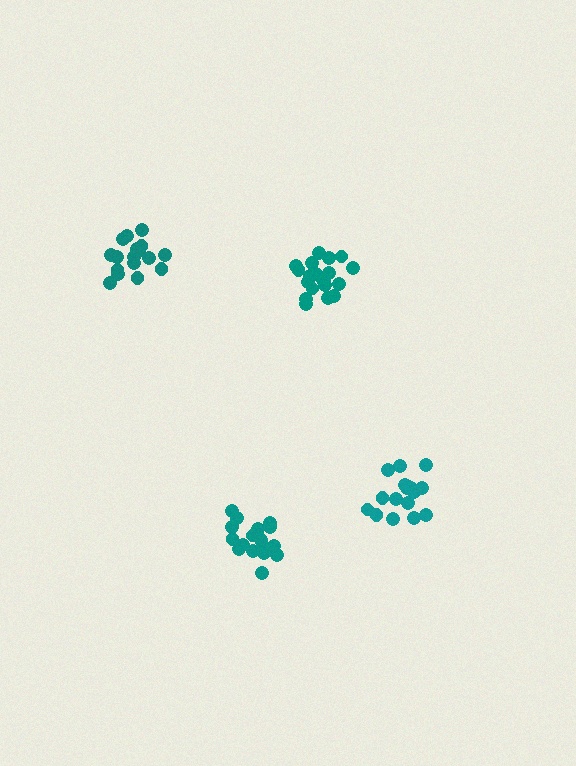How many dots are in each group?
Group 1: 17 dots, Group 2: 19 dots, Group 3: 17 dots, Group 4: 20 dots (73 total).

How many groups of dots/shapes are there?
There are 4 groups.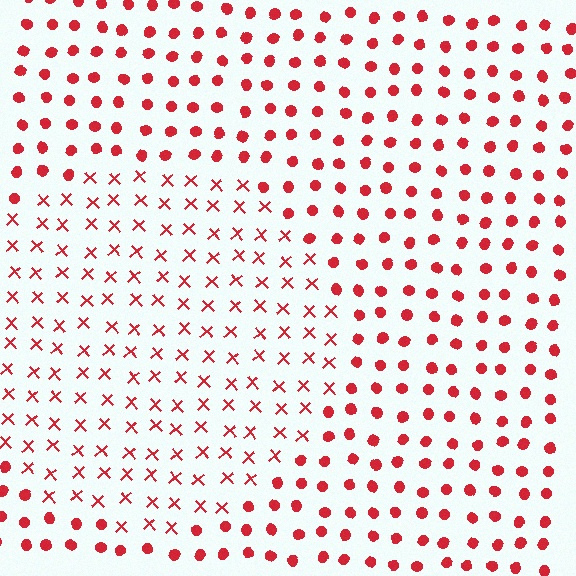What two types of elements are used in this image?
The image uses X marks inside the circle region and circles outside it.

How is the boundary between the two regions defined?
The boundary is defined by a change in element shape: X marks inside vs. circles outside. All elements share the same color and spacing.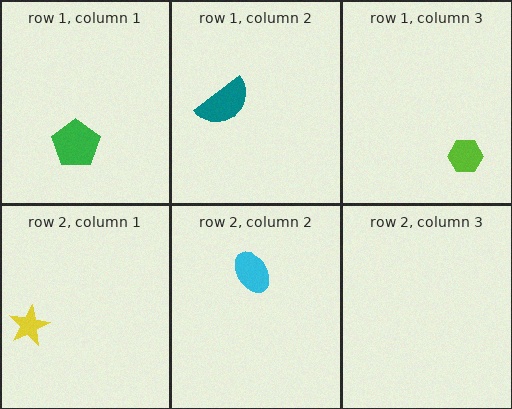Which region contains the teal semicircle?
The row 1, column 2 region.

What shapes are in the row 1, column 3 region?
The lime hexagon.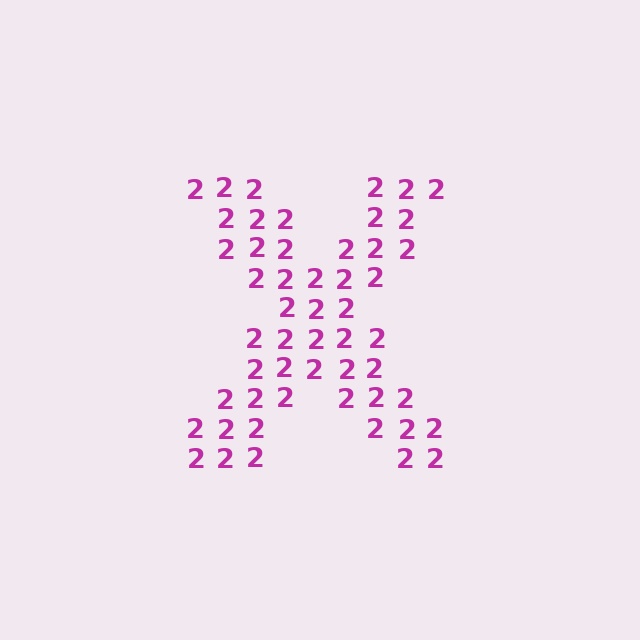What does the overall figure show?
The overall figure shows the letter X.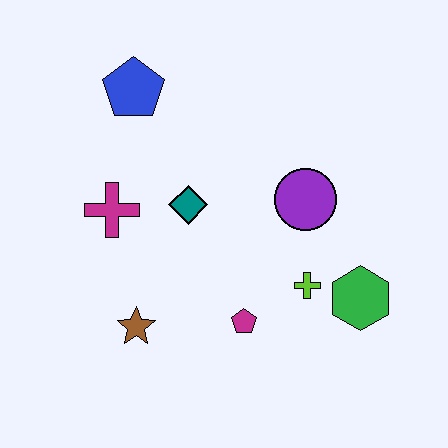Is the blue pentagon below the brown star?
No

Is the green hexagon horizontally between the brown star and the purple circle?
No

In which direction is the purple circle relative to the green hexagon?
The purple circle is above the green hexagon.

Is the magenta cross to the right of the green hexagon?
No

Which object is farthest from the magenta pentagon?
The blue pentagon is farthest from the magenta pentagon.